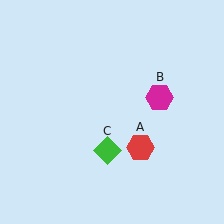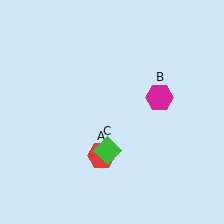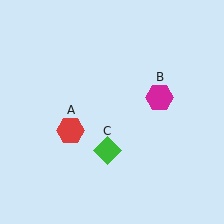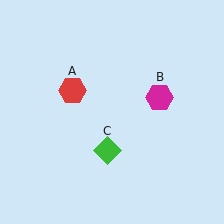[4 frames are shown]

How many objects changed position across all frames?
1 object changed position: red hexagon (object A).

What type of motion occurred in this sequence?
The red hexagon (object A) rotated clockwise around the center of the scene.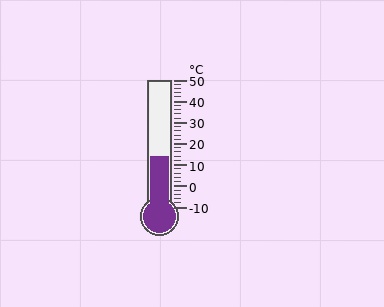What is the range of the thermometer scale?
The thermometer scale ranges from -10°C to 50°C.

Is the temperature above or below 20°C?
The temperature is below 20°C.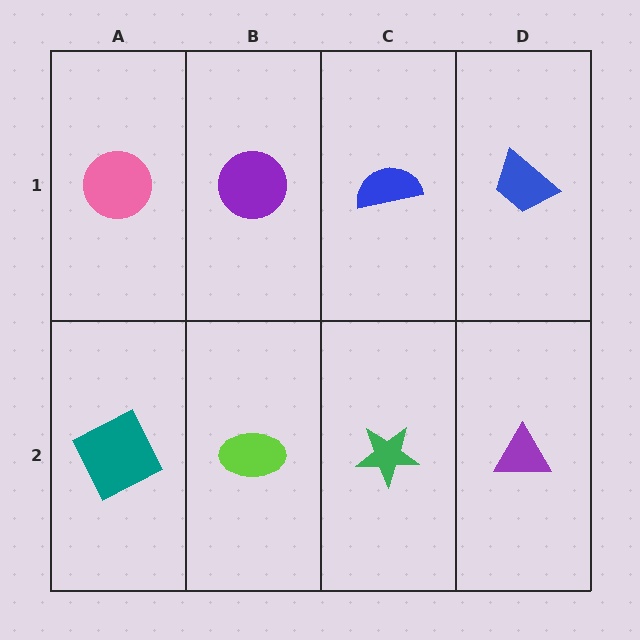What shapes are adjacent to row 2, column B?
A purple circle (row 1, column B), a teal square (row 2, column A), a green star (row 2, column C).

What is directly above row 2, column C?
A blue semicircle.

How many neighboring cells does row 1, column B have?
3.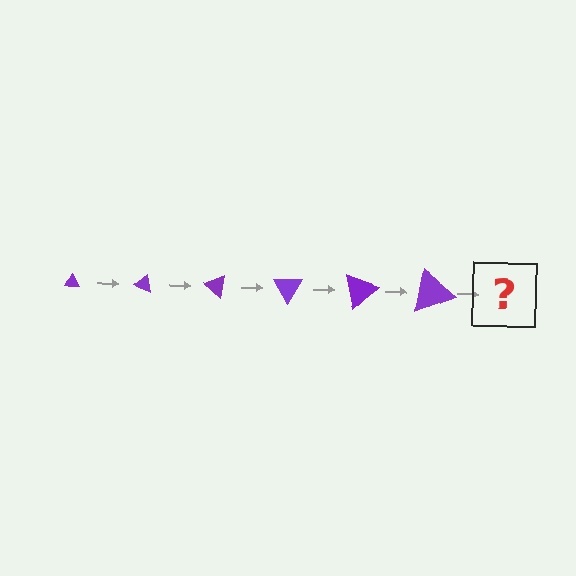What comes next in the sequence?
The next element should be a triangle, larger than the previous one and rotated 120 degrees from the start.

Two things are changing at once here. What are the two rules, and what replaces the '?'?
The two rules are that the triangle grows larger each step and it rotates 20 degrees each step. The '?' should be a triangle, larger than the previous one and rotated 120 degrees from the start.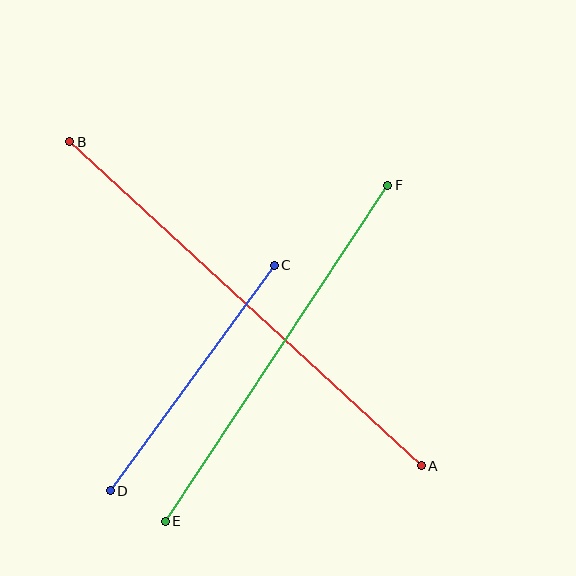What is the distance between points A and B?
The distance is approximately 478 pixels.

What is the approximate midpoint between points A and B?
The midpoint is at approximately (245, 304) pixels.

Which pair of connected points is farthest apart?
Points A and B are farthest apart.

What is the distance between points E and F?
The distance is approximately 403 pixels.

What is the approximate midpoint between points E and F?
The midpoint is at approximately (276, 353) pixels.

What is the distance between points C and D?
The distance is approximately 279 pixels.